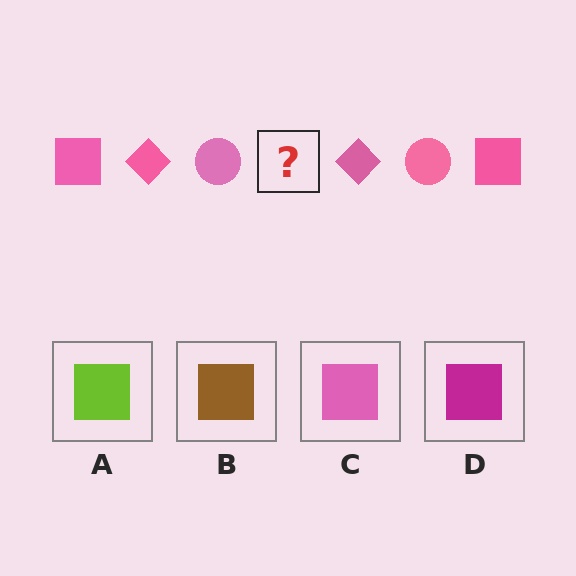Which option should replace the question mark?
Option C.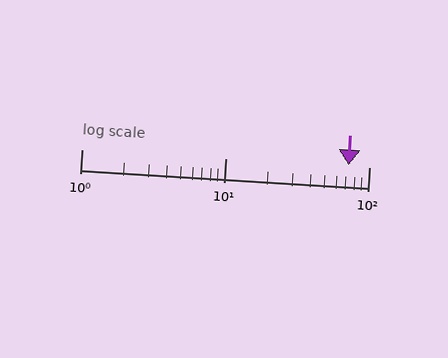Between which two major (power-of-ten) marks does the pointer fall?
The pointer is between 10 and 100.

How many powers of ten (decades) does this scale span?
The scale spans 2 decades, from 1 to 100.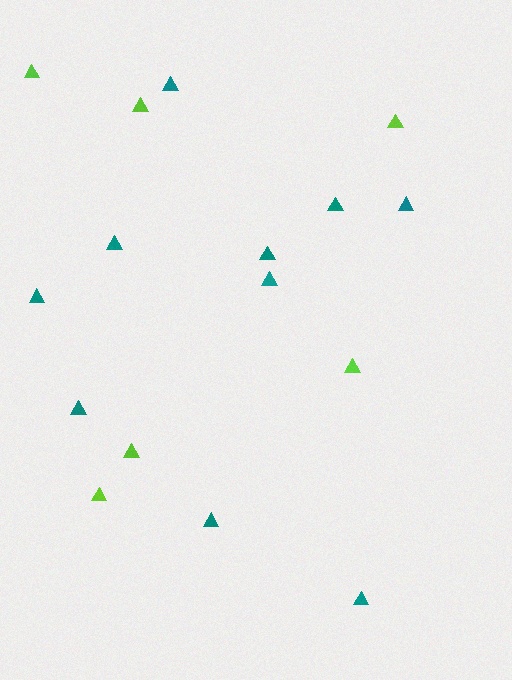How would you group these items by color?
There are 2 groups: one group of teal triangles (10) and one group of lime triangles (6).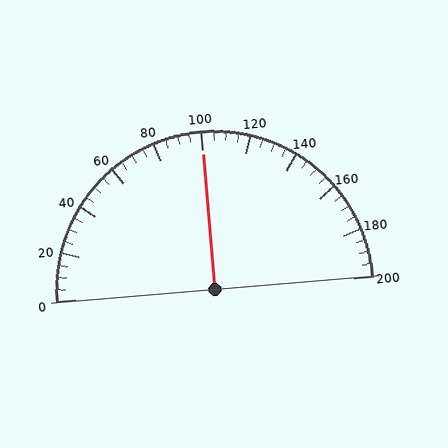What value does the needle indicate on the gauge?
The needle indicates approximately 100.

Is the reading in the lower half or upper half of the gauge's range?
The reading is in the upper half of the range (0 to 200).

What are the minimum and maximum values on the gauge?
The gauge ranges from 0 to 200.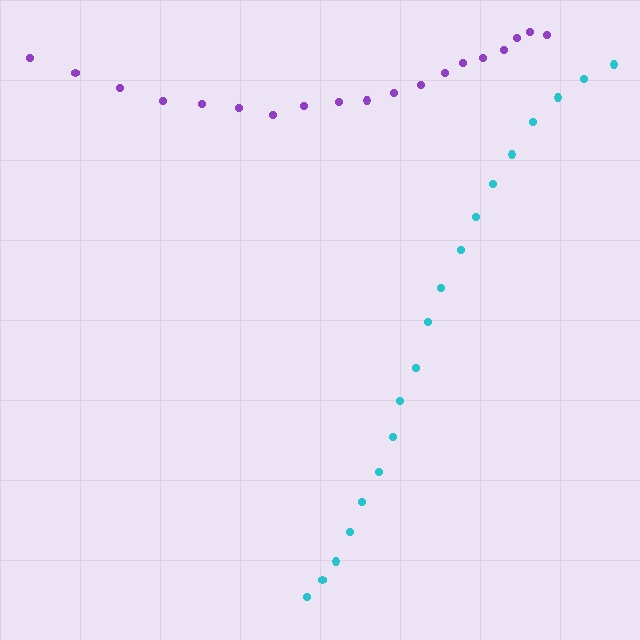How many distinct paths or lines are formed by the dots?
There are 2 distinct paths.